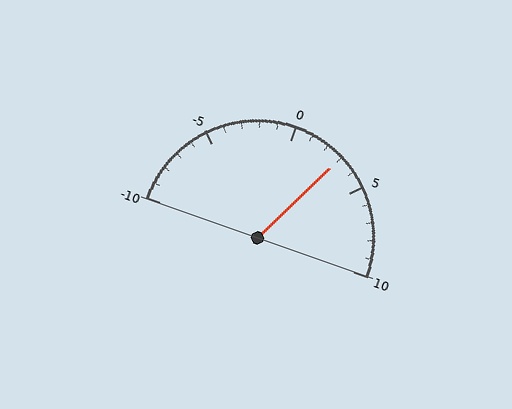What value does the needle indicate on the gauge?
The needle indicates approximately 3.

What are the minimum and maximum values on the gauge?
The gauge ranges from -10 to 10.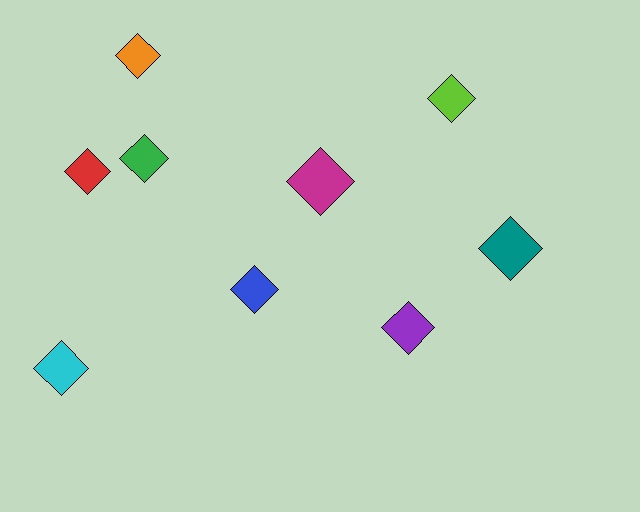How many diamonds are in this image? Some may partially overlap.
There are 9 diamonds.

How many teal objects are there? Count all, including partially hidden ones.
There is 1 teal object.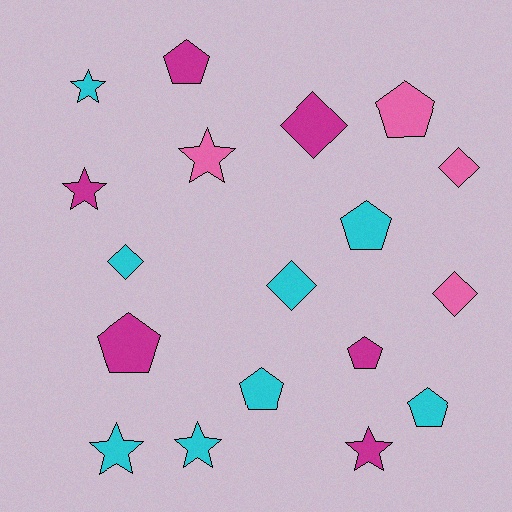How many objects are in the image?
There are 18 objects.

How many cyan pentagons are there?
There are 3 cyan pentagons.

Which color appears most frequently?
Cyan, with 8 objects.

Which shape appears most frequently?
Pentagon, with 7 objects.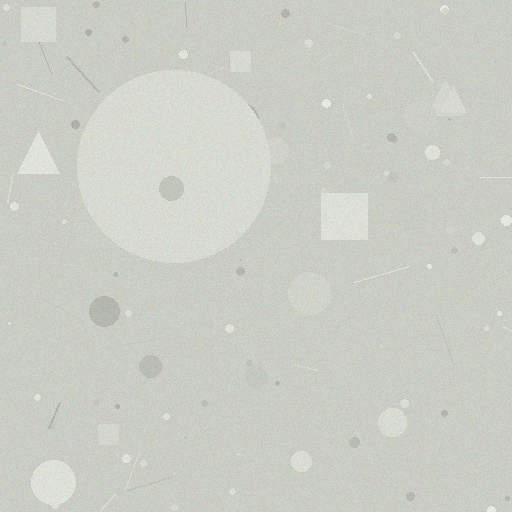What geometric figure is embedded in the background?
A circle is embedded in the background.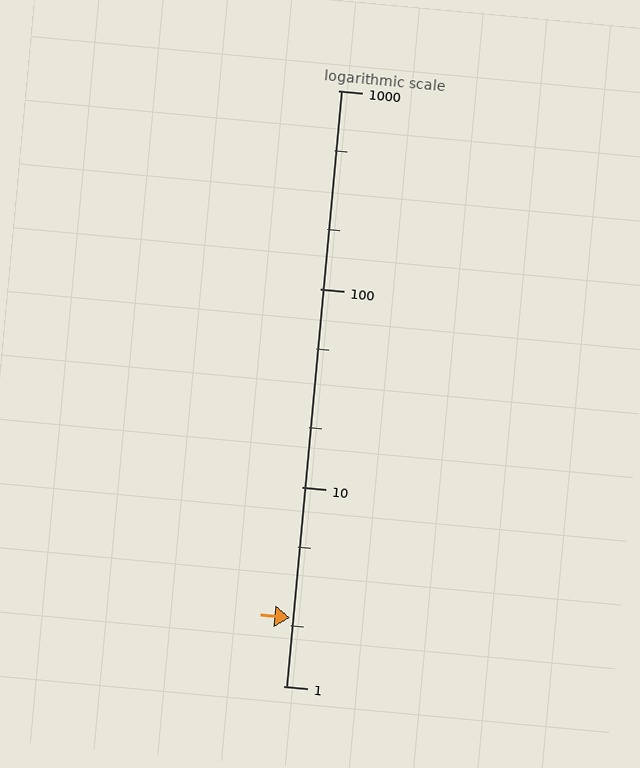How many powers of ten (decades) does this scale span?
The scale spans 3 decades, from 1 to 1000.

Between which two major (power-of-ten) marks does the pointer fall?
The pointer is between 1 and 10.